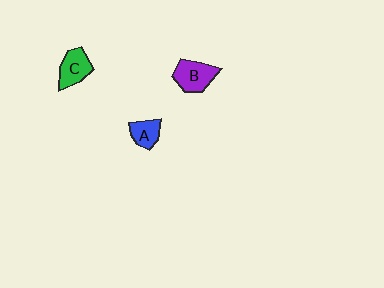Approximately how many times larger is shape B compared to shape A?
Approximately 1.5 times.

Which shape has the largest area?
Shape B (purple).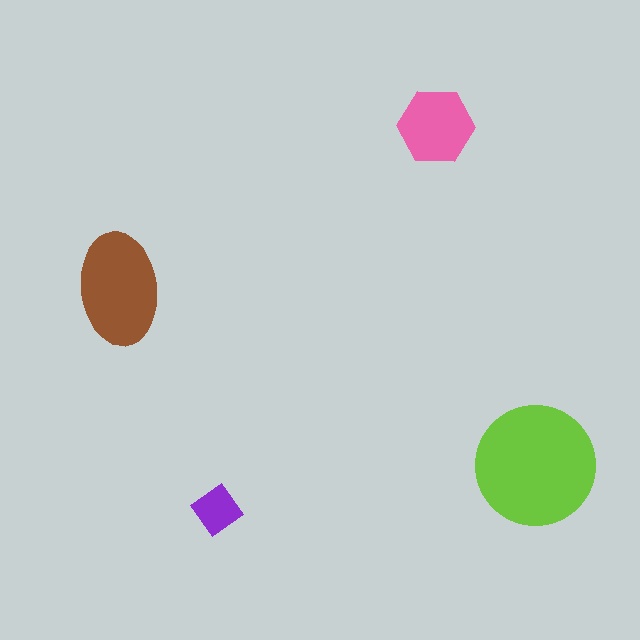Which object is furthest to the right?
The lime circle is rightmost.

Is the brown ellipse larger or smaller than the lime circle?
Smaller.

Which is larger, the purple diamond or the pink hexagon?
The pink hexagon.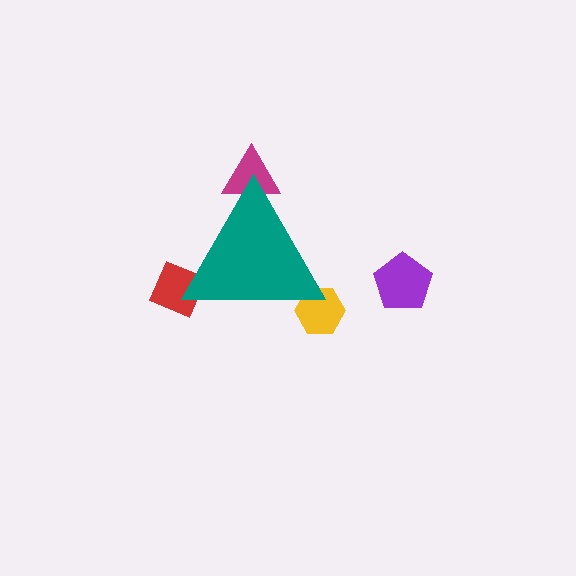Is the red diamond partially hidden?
Yes, the red diamond is partially hidden behind the teal triangle.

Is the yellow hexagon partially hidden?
Yes, the yellow hexagon is partially hidden behind the teal triangle.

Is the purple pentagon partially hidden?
No, the purple pentagon is fully visible.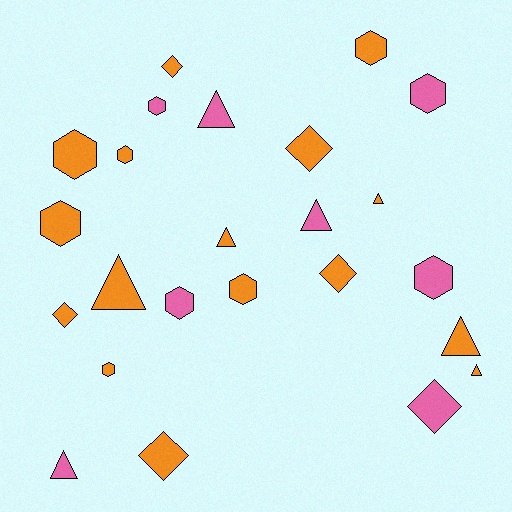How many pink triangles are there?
There are 3 pink triangles.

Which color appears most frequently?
Orange, with 16 objects.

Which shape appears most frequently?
Hexagon, with 10 objects.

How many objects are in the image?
There are 24 objects.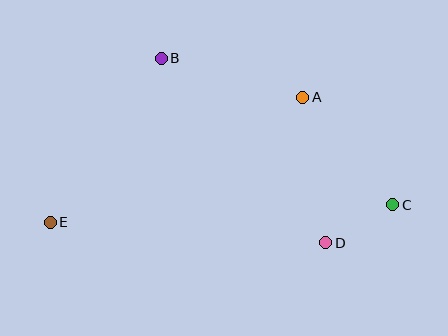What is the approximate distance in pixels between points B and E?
The distance between B and E is approximately 198 pixels.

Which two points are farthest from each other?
Points C and E are farthest from each other.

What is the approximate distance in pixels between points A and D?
The distance between A and D is approximately 147 pixels.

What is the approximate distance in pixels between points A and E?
The distance between A and E is approximately 282 pixels.